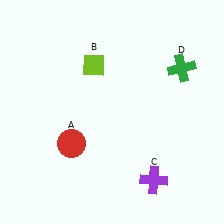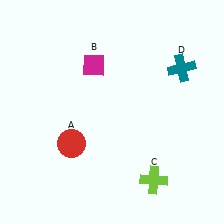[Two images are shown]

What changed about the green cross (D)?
In Image 1, D is green. In Image 2, it changed to teal.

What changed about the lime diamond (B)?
In Image 1, B is lime. In Image 2, it changed to magenta.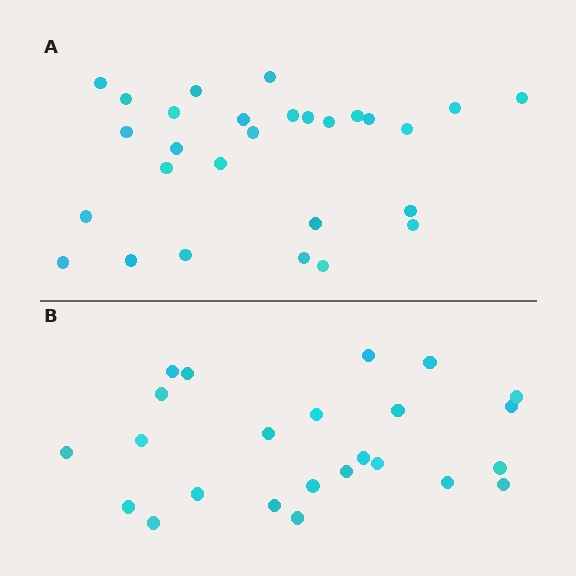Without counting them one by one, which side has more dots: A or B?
Region A (the top region) has more dots.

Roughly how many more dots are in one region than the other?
Region A has about 4 more dots than region B.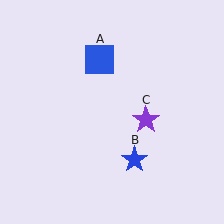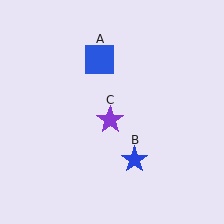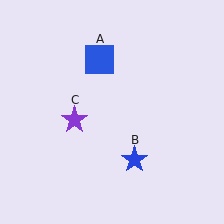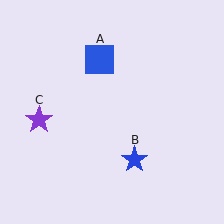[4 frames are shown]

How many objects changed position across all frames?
1 object changed position: purple star (object C).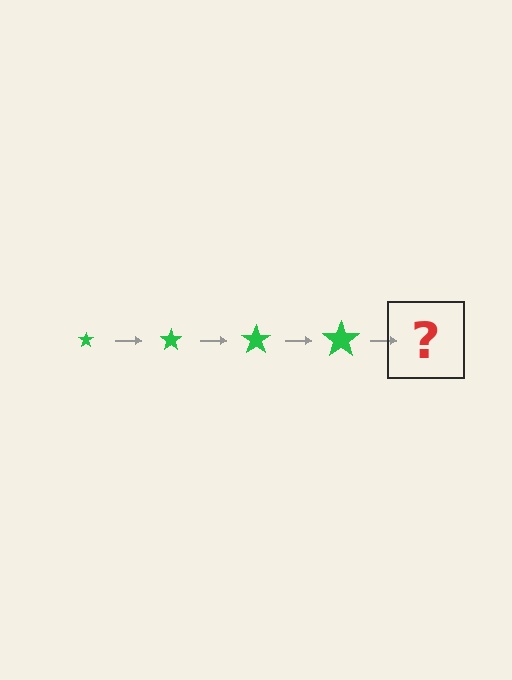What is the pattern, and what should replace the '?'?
The pattern is that the star gets progressively larger each step. The '?' should be a green star, larger than the previous one.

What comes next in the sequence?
The next element should be a green star, larger than the previous one.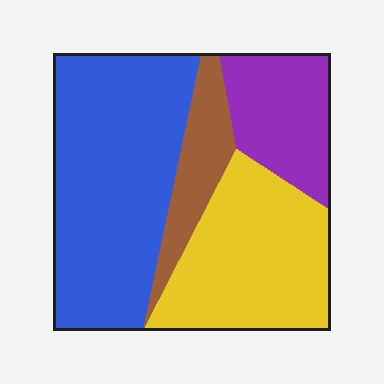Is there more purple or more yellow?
Yellow.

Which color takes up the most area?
Blue, at roughly 45%.